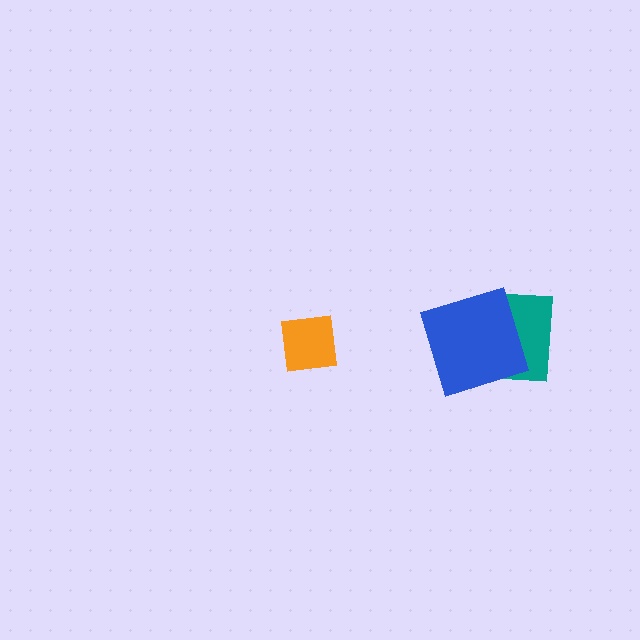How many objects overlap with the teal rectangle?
1 object overlaps with the teal rectangle.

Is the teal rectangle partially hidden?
Yes, it is partially covered by another shape.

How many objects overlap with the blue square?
1 object overlaps with the blue square.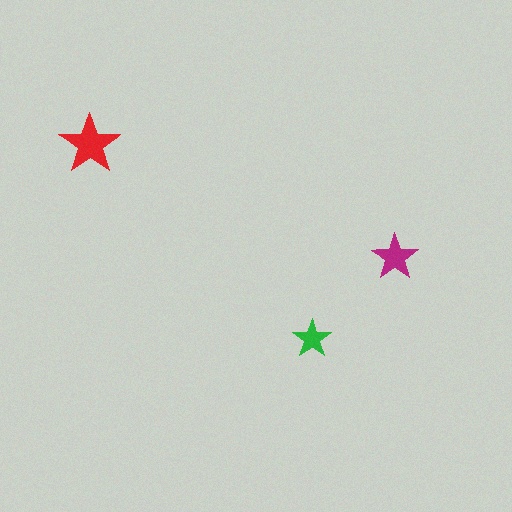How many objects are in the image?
There are 3 objects in the image.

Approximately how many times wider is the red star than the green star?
About 1.5 times wider.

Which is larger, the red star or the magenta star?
The red one.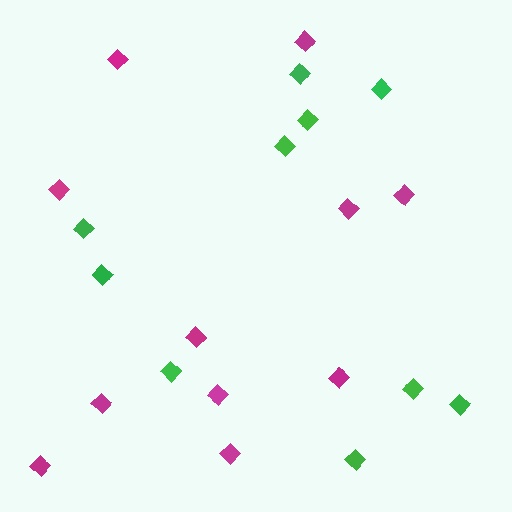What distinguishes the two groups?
There are 2 groups: one group of green diamonds (10) and one group of magenta diamonds (11).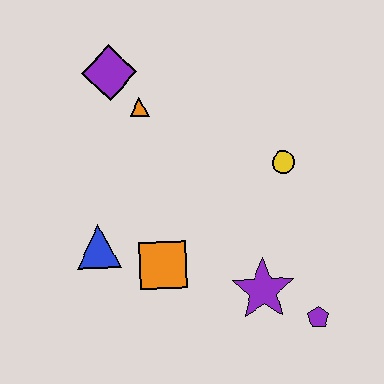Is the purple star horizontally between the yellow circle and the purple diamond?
Yes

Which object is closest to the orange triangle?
The purple diamond is closest to the orange triangle.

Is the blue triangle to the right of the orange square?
No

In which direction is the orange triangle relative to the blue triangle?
The orange triangle is above the blue triangle.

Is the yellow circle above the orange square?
Yes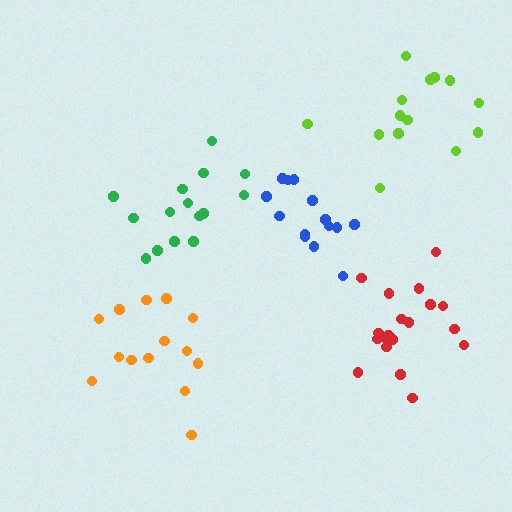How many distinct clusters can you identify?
There are 5 distinct clusters.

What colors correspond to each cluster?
The clusters are colored: orange, green, lime, blue, red.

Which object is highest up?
The lime cluster is topmost.